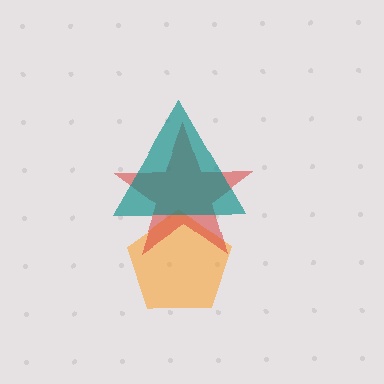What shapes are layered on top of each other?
The layered shapes are: an orange pentagon, a red star, a teal triangle.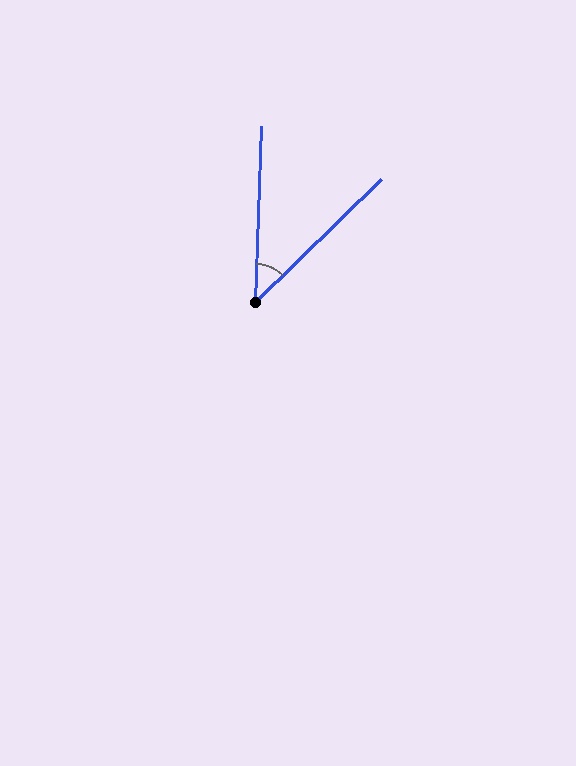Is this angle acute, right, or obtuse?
It is acute.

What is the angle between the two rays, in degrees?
Approximately 44 degrees.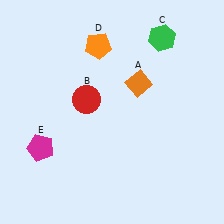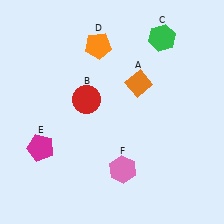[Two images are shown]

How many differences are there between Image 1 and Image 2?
There is 1 difference between the two images.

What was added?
A pink hexagon (F) was added in Image 2.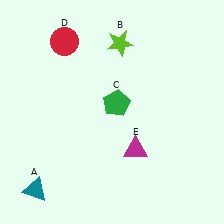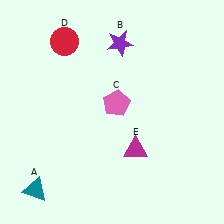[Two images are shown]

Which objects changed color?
B changed from lime to purple. C changed from green to pink.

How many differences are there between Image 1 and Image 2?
There are 2 differences between the two images.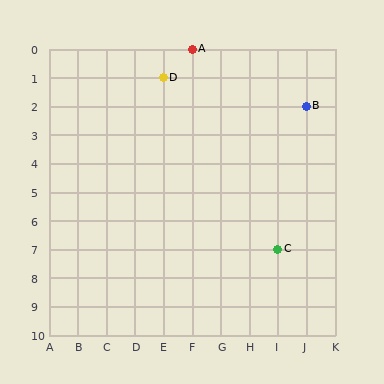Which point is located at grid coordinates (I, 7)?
Point C is at (I, 7).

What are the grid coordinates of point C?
Point C is at grid coordinates (I, 7).